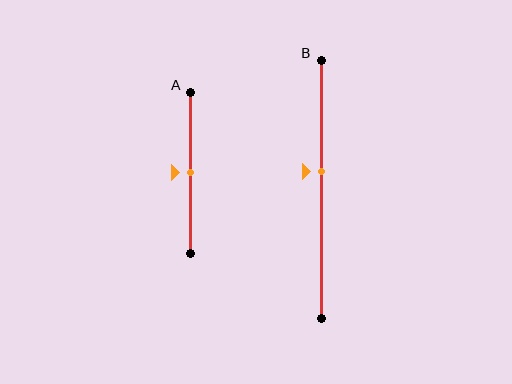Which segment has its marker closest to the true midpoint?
Segment A has its marker closest to the true midpoint.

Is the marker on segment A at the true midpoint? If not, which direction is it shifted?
Yes, the marker on segment A is at the true midpoint.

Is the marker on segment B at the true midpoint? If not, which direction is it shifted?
No, the marker on segment B is shifted upward by about 7% of the segment length.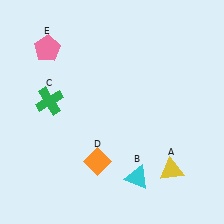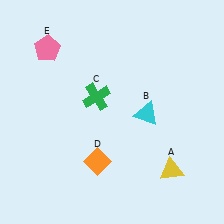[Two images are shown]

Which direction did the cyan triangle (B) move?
The cyan triangle (B) moved up.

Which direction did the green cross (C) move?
The green cross (C) moved right.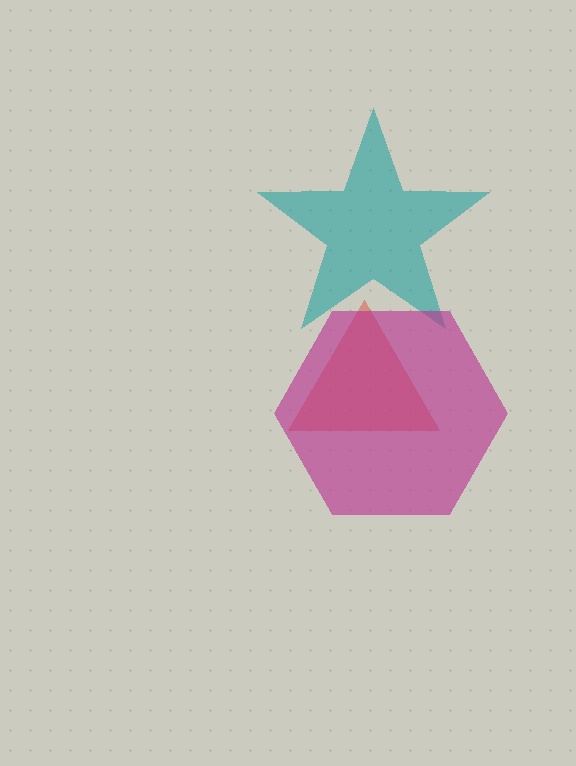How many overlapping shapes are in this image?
There are 3 overlapping shapes in the image.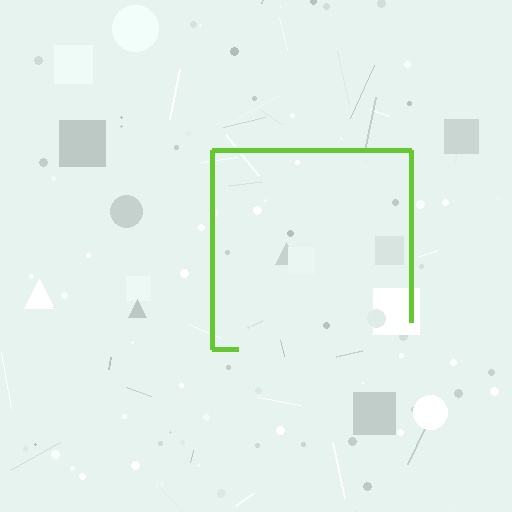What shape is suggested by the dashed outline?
The dashed outline suggests a square.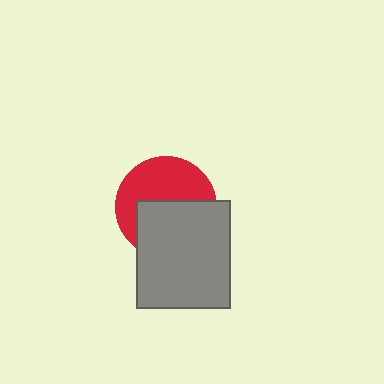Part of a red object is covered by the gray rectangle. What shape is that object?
It is a circle.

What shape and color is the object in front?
The object in front is a gray rectangle.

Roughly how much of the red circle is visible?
About half of it is visible (roughly 50%).